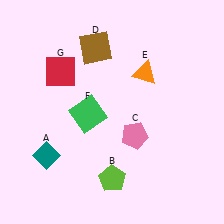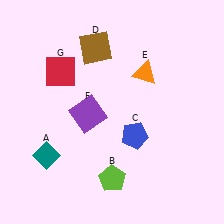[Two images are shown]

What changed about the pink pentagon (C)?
In Image 1, C is pink. In Image 2, it changed to blue.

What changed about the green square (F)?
In Image 1, F is green. In Image 2, it changed to purple.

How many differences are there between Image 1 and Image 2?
There are 2 differences between the two images.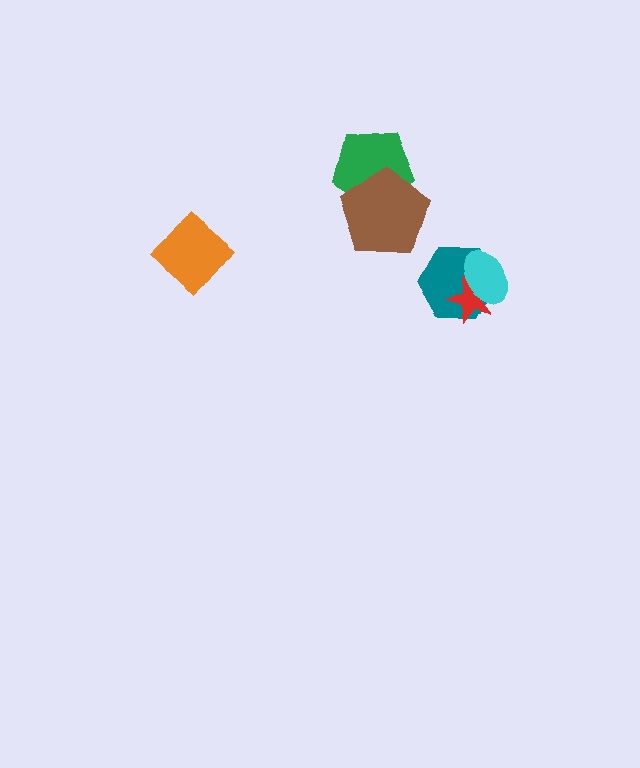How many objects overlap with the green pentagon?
1 object overlaps with the green pentagon.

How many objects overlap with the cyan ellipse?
2 objects overlap with the cyan ellipse.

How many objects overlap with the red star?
2 objects overlap with the red star.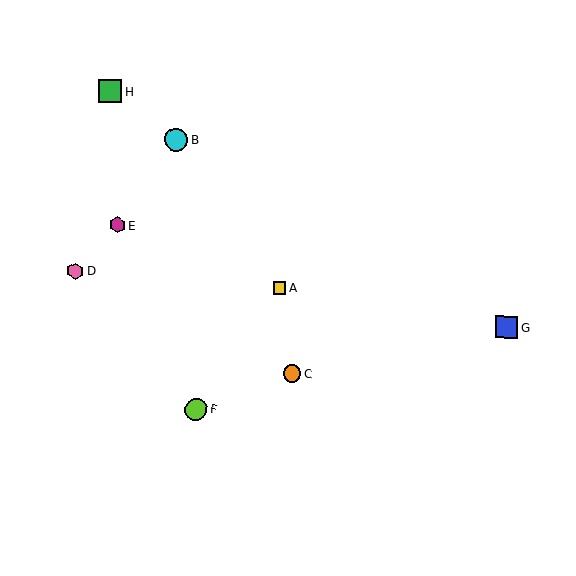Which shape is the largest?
The cyan circle (labeled B) is the largest.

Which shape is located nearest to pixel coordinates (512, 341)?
The blue square (labeled G) at (507, 327) is nearest to that location.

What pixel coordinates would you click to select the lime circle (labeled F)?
Click at (196, 409) to select the lime circle F.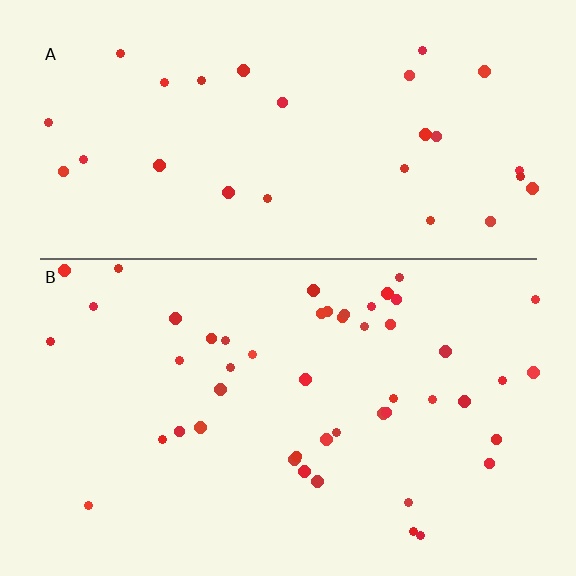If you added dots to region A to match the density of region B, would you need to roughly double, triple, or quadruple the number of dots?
Approximately double.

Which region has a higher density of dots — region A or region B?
B (the bottom).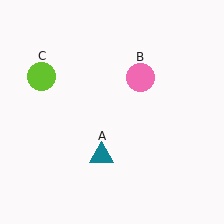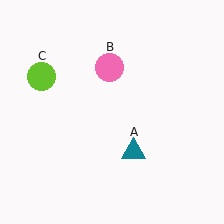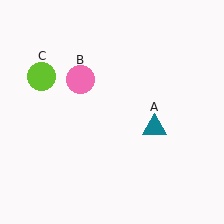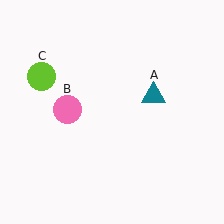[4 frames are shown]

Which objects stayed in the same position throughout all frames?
Lime circle (object C) remained stationary.